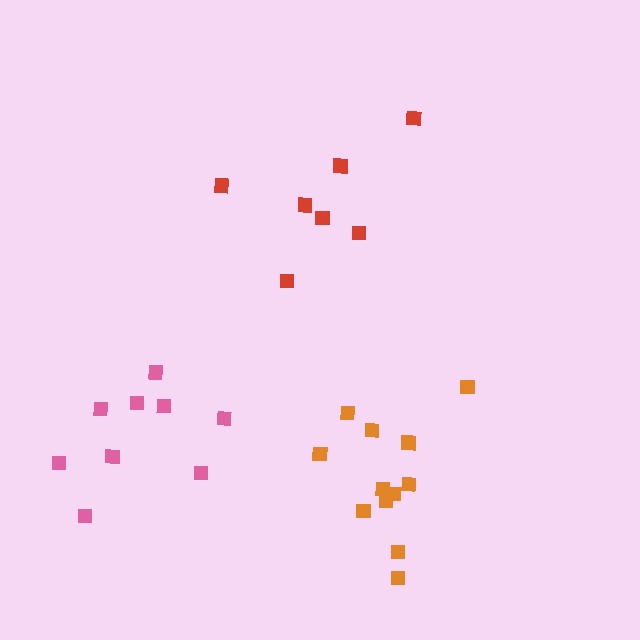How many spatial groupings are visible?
There are 3 spatial groupings.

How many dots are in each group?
Group 1: 9 dots, Group 2: 7 dots, Group 3: 12 dots (28 total).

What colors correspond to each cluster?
The clusters are colored: pink, red, orange.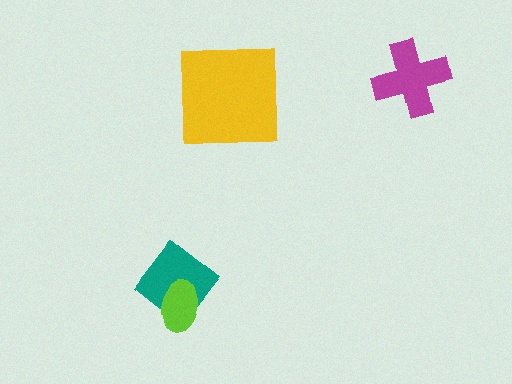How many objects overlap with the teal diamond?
1 object overlaps with the teal diamond.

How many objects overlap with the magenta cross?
0 objects overlap with the magenta cross.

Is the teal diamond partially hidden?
Yes, it is partially covered by another shape.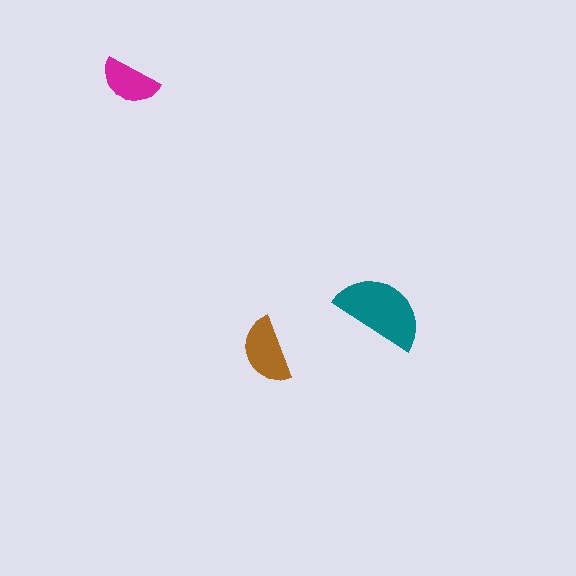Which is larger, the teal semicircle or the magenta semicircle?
The teal one.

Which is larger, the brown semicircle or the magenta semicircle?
The brown one.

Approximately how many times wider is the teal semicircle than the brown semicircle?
About 1.5 times wider.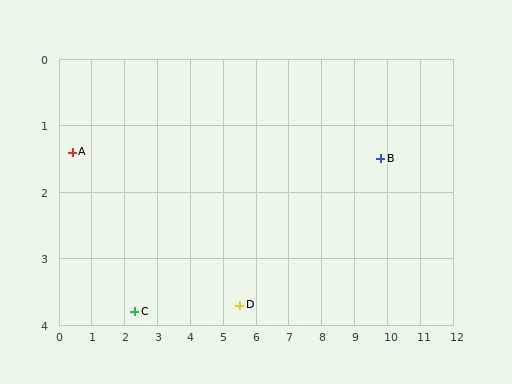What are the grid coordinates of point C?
Point C is at approximately (2.3, 3.8).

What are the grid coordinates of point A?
Point A is at approximately (0.4, 1.4).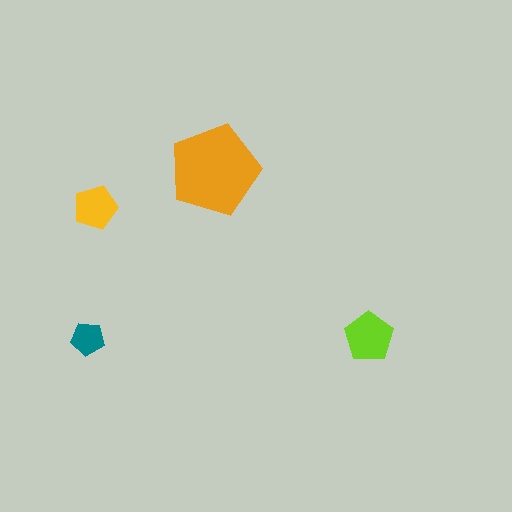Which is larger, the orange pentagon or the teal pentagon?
The orange one.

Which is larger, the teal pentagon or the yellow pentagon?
The yellow one.